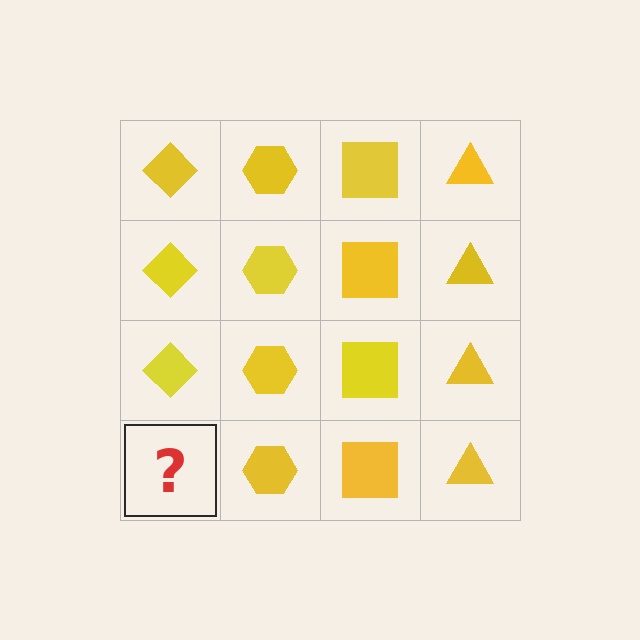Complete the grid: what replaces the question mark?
The question mark should be replaced with a yellow diamond.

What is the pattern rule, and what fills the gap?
The rule is that each column has a consistent shape. The gap should be filled with a yellow diamond.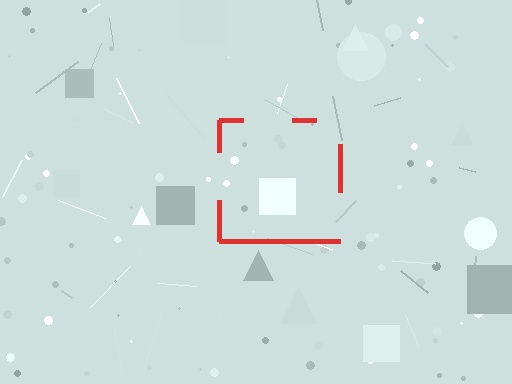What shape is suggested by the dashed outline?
The dashed outline suggests a square.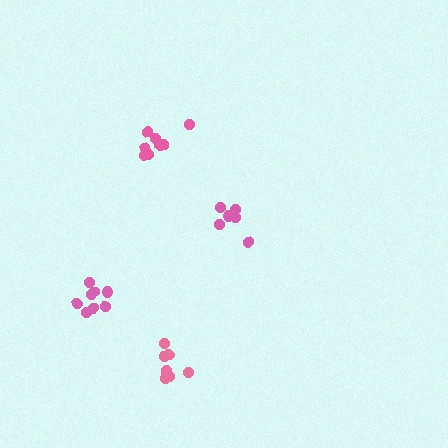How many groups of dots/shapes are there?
There are 4 groups.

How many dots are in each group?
Group 1: 6 dots, Group 2: 9 dots, Group 3: 8 dots, Group 4: 8 dots (31 total).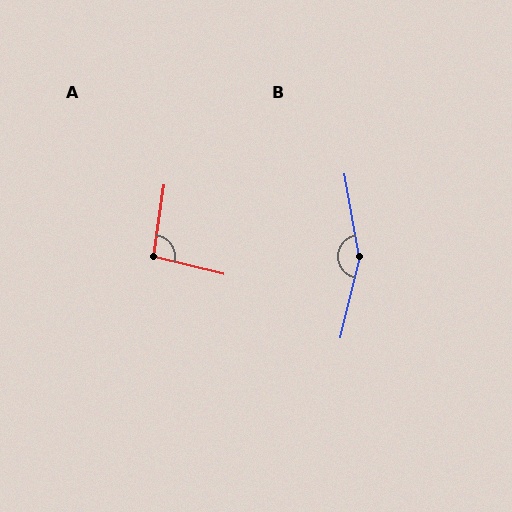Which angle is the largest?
B, at approximately 157 degrees.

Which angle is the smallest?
A, at approximately 96 degrees.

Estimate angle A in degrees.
Approximately 96 degrees.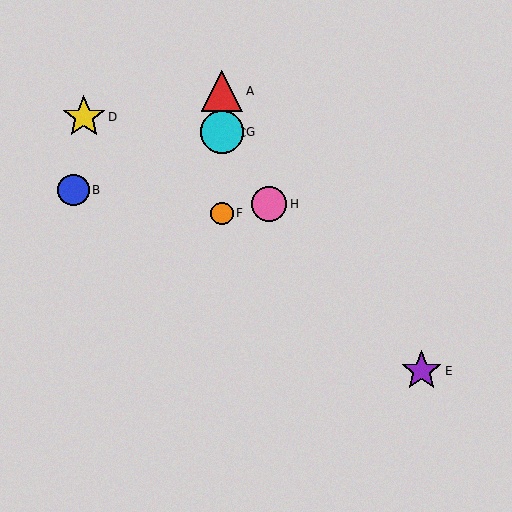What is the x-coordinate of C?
Object C is at x≈222.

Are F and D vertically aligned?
No, F is at x≈222 and D is at x≈84.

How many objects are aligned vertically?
4 objects (A, C, F, G) are aligned vertically.